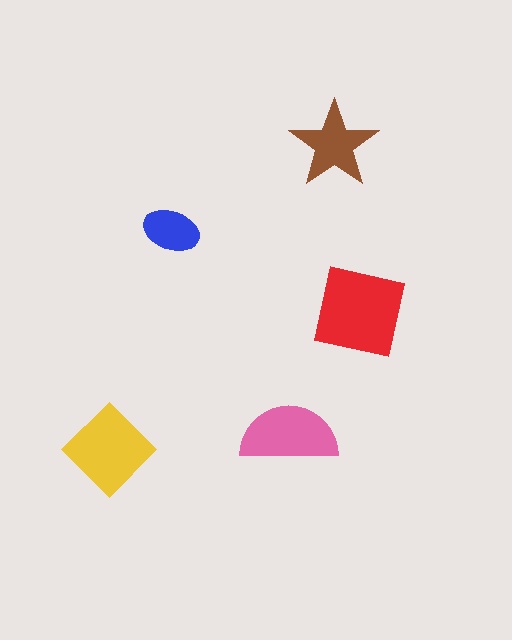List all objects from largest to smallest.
The red square, the yellow diamond, the pink semicircle, the brown star, the blue ellipse.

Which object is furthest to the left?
The yellow diamond is leftmost.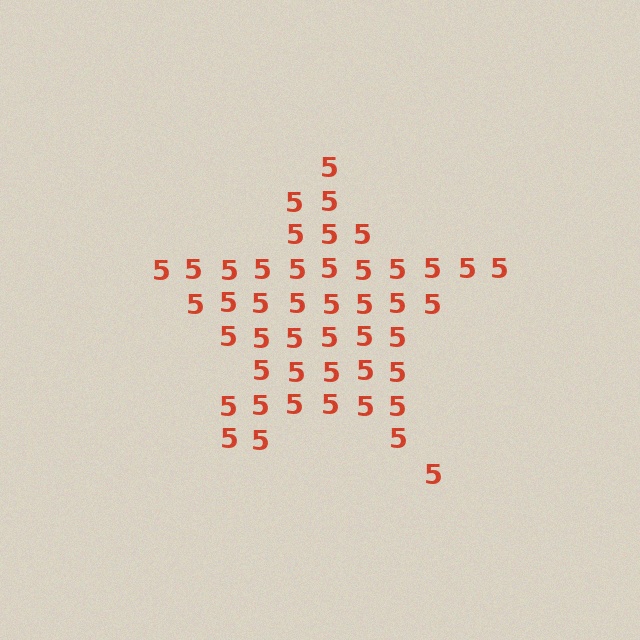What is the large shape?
The large shape is a star.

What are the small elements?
The small elements are digit 5's.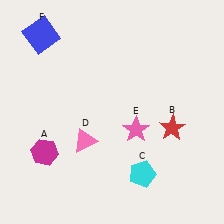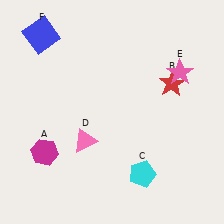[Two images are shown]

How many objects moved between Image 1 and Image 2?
2 objects moved between the two images.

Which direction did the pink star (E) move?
The pink star (E) moved up.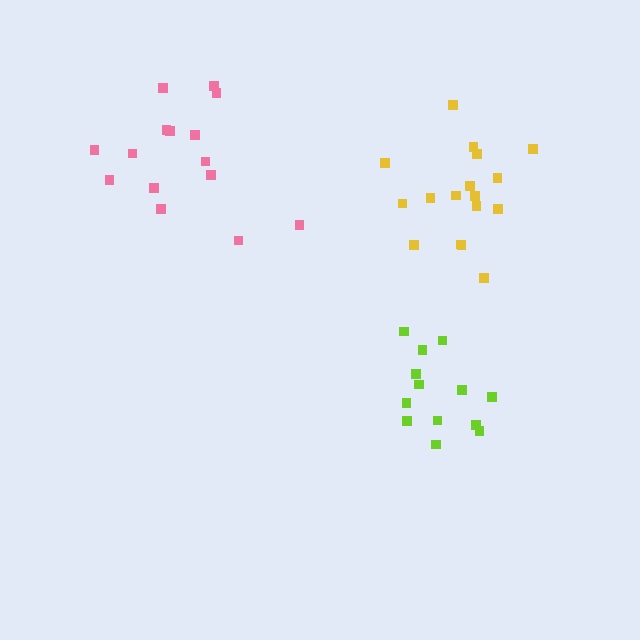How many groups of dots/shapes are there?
There are 3 groups.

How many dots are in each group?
Group 1: 17 dots, Group 2: 15 dots, Group 3: 13 dots (45 total).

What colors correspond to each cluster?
The clusters are colored: yellow, pink, lime.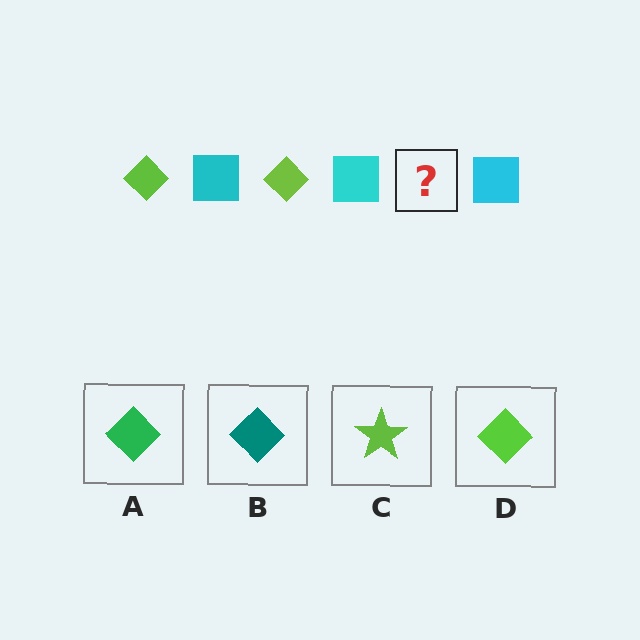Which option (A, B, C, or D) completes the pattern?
D.